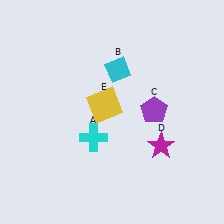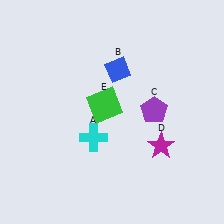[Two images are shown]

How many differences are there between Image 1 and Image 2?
There are 2 differences between the two images.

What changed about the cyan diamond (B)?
In Image 1, B is cyan. In Image 2, it changed to blue.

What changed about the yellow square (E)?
In Image 1, E is yellow. In Image 2, it changed to green.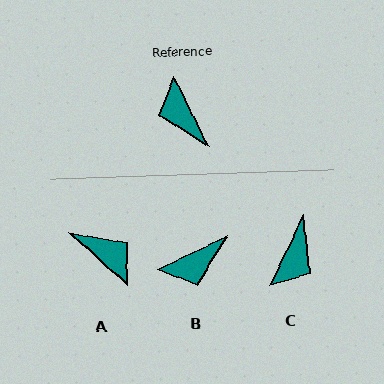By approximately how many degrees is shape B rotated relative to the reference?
Approximately 90 degrees counter-clockwise.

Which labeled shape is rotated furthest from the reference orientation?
A, about 158 degrees away.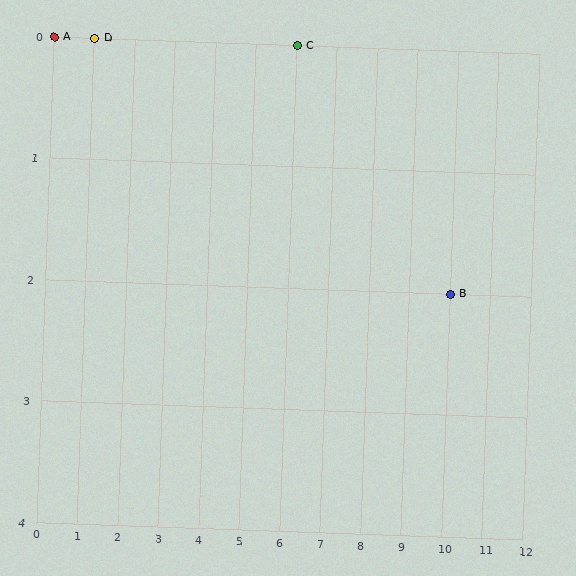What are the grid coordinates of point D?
Point D is at grid coordinates (1, 0).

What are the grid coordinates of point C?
Point C is at grid coordinates (6, 0).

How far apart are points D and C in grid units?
Points D and C are 5 columns apart.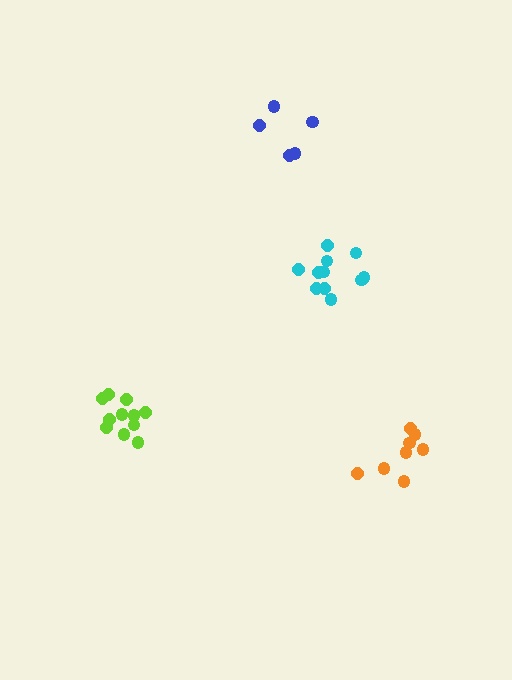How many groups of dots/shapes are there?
There are 4 groups.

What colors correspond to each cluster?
The clusters are colored: lime, orange, cyan, blue.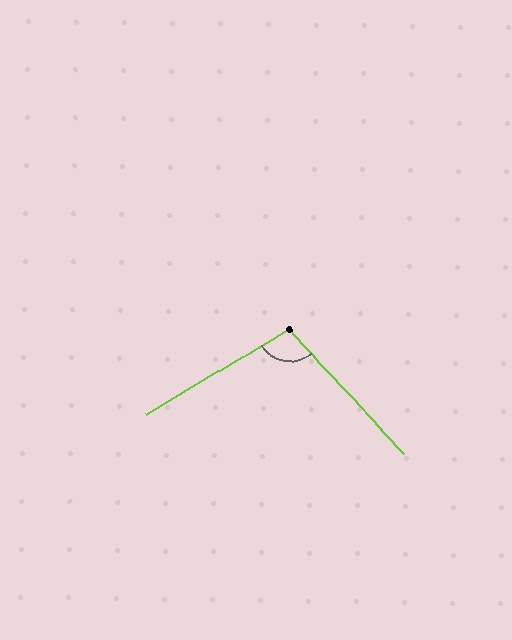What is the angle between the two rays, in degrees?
Approximately 102 degrees.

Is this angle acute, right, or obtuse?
It is obtuse.